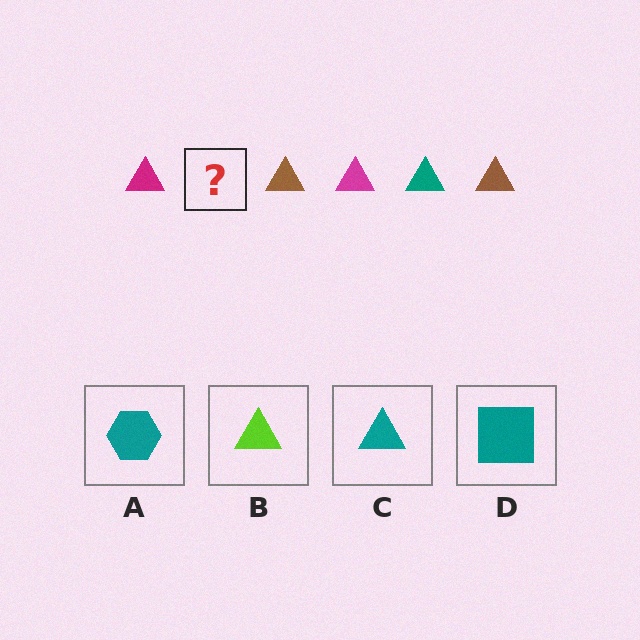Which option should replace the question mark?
Option C.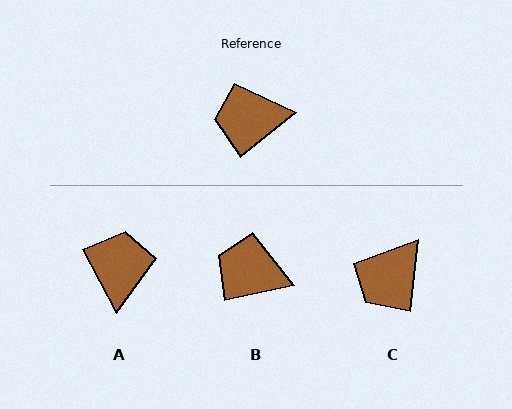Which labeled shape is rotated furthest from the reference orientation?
A, about 101 degrees away.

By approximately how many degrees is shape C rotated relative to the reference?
Approximately 45 degrees counter-clockwise.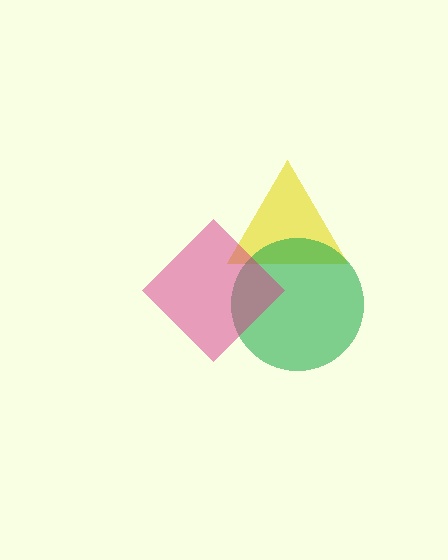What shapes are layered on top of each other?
The layered shapes are: a yellow triangle, a green circle, a magenta diamond.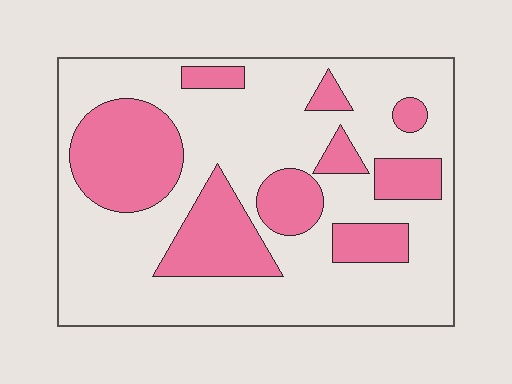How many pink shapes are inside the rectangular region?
9.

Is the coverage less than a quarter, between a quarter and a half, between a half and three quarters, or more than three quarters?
Between a quarter and a half.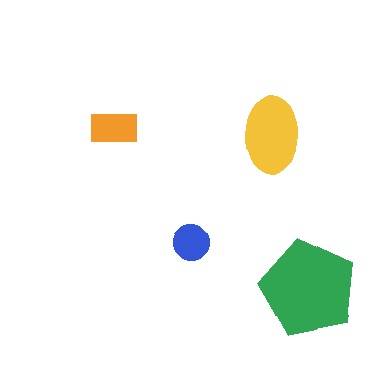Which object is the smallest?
The blue circle.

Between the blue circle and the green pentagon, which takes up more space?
The green pentagon.